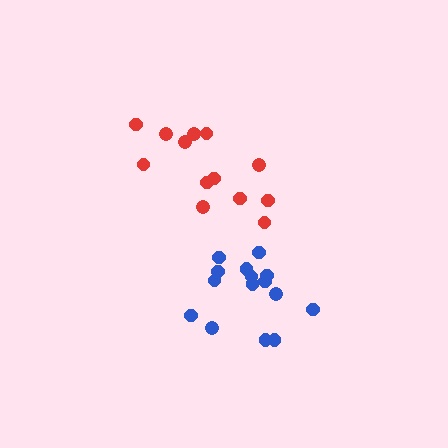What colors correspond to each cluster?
The clusters are colored: blue, red.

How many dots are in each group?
Group 1: 15 dots, Group 2: 13 dots (28 total).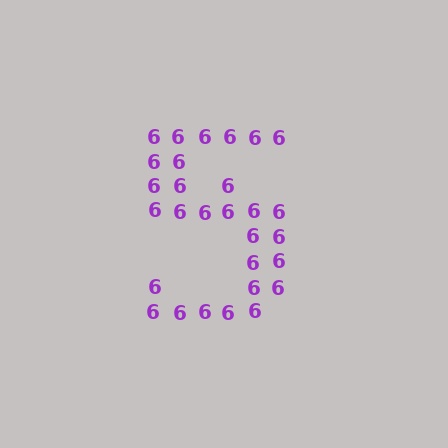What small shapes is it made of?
It is made of small digit 6's.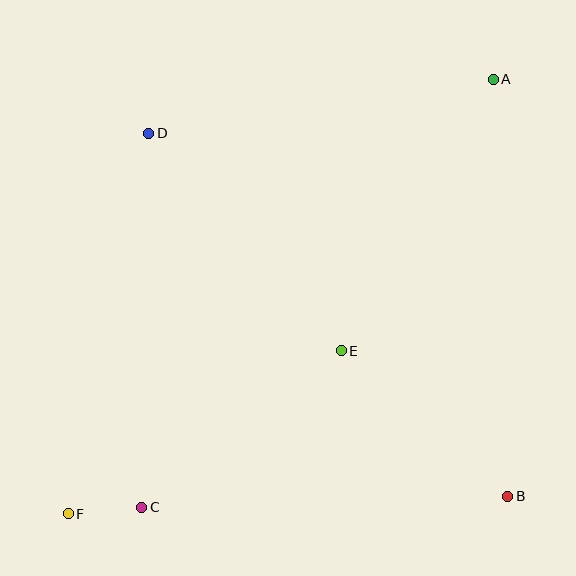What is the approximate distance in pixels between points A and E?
The distance between A and E is approximately 311 pixels.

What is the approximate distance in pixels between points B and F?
The distance between B and F is approximately 440 pixels.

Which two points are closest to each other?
Points C and F are closest to each other.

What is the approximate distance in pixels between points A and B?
The distance between A and B is approximately 418 pixels.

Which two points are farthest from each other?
Points A and F are farthest from each other.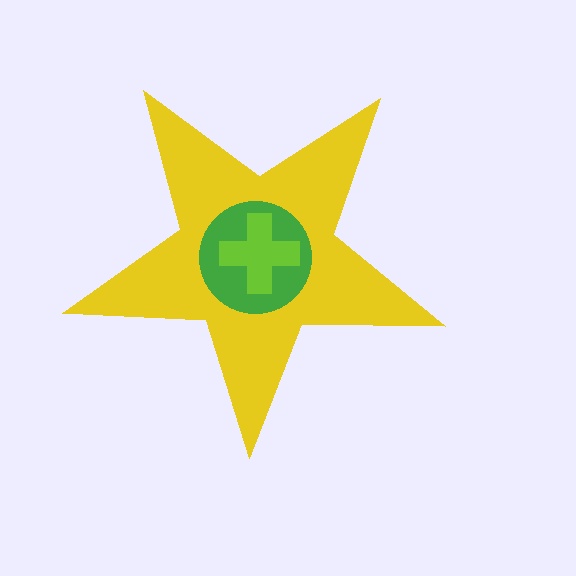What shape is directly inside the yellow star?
The green circle.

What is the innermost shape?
The lime cross.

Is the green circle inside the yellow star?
Yes.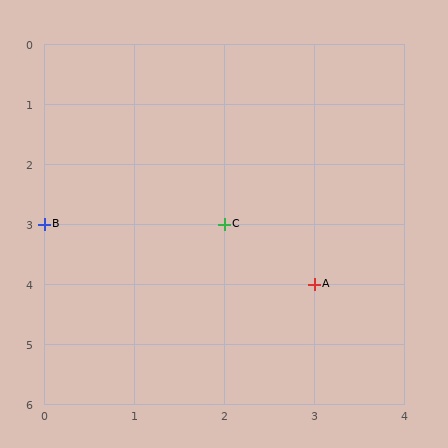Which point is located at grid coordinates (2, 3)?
Point C is at (2, 3).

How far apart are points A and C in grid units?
Points A and C are 1 column and 1 row apart (about 1.4 grid units diagonally).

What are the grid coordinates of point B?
Point B is at grid coordinates (0, 3).